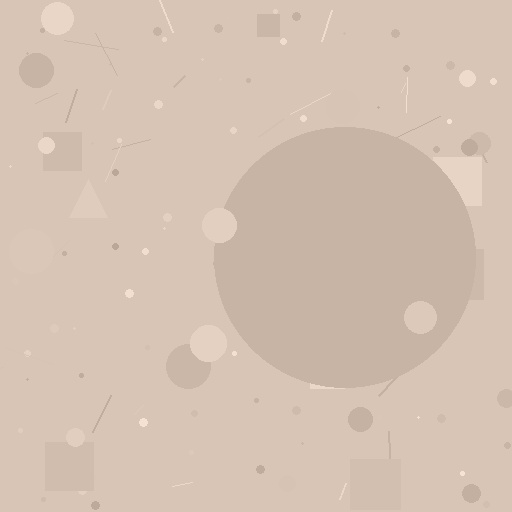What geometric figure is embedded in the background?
A circle is embedded in the background.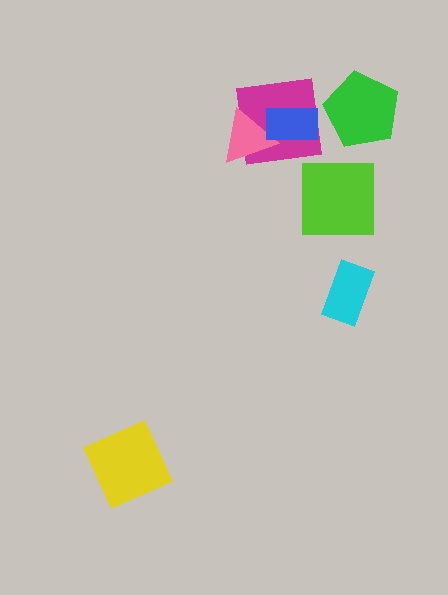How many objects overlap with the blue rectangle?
2 objects overlap with the blue rectangle.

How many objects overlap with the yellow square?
0 objects overlap with the yellow square.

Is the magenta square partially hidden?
Yes, it is partially covered by another shape.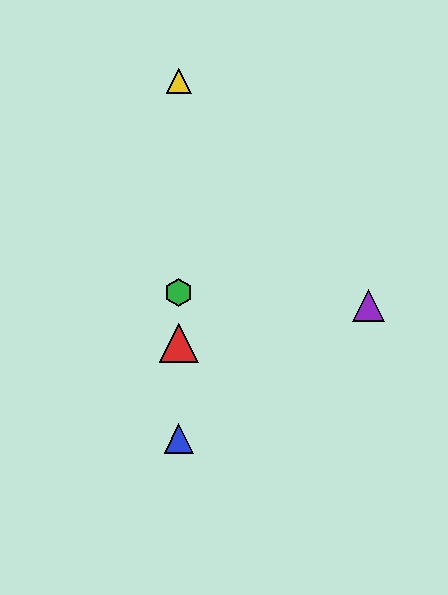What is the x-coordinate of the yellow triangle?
The yellow triangle is at x≈179.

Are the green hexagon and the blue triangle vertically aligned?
Yes, both are at x≈179.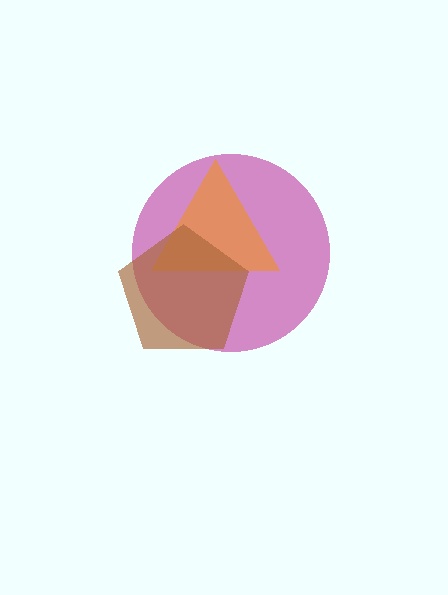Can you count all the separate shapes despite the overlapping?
Yes, there are 3 separate shapes.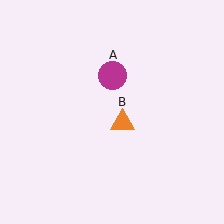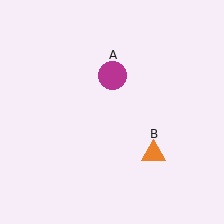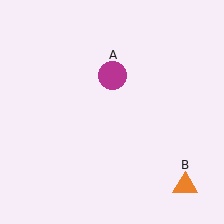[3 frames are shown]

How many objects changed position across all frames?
1 object changed position: orange triangle (object B).